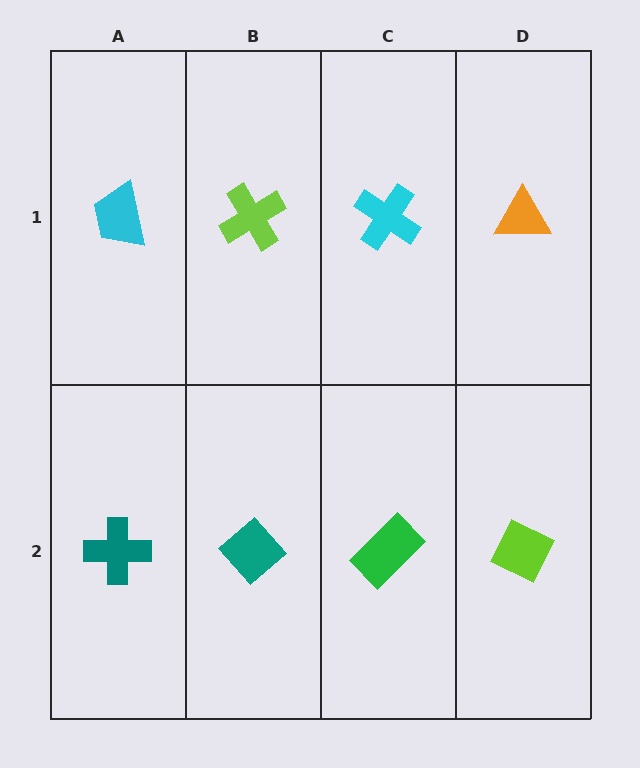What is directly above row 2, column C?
A cyan cross.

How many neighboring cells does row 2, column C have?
3.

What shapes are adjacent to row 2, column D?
An orange triangle (row 1, column D), a green rectangle (row 2, column C).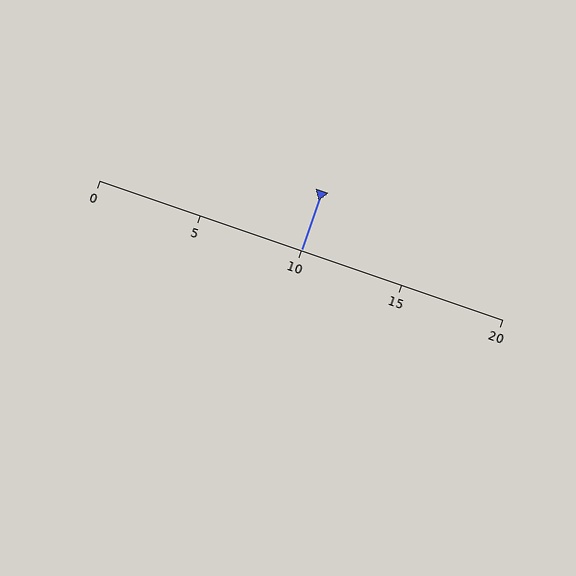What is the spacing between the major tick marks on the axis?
The major ticks are spaced 5 apart.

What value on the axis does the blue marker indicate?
The marker indicates approximately 10.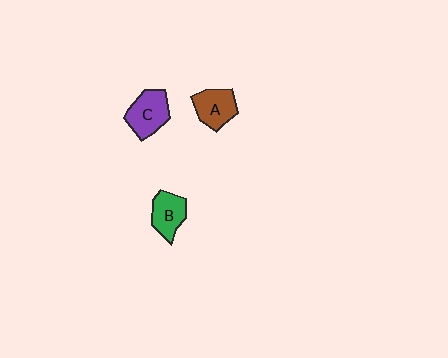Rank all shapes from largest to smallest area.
From largest to smallest: C (purple), A (brown), B (green).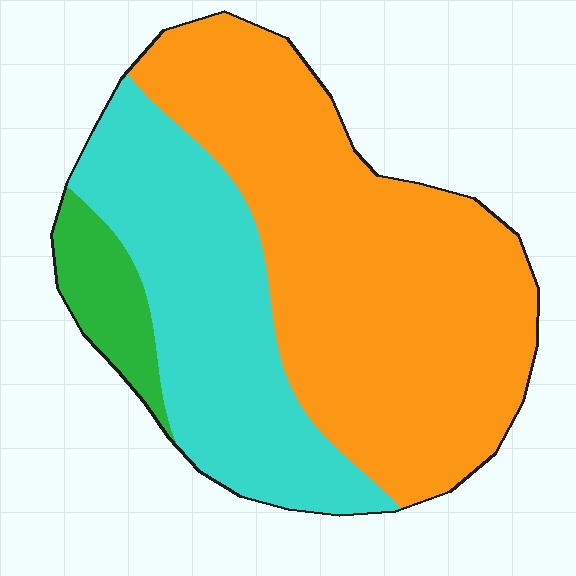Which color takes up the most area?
Orange, at roughly 60%.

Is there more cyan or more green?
Cyan.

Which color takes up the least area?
Green, at roughly 10%.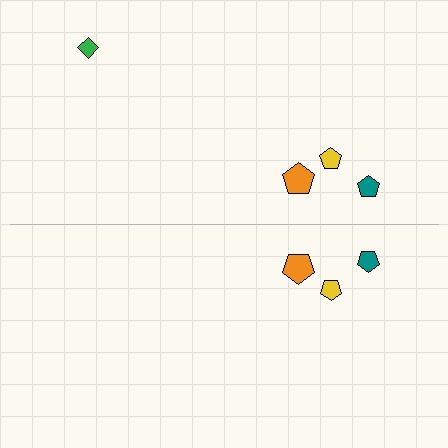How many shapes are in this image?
There are 7 shapes in this image.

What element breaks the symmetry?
A green diamond is missing from the bottom side.